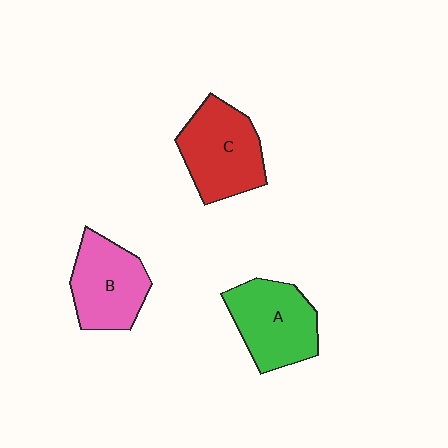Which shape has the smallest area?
Shape B (pink).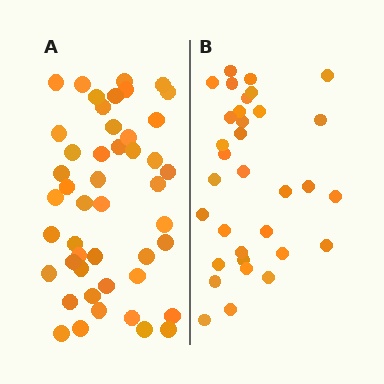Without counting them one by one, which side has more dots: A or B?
Region A (the left region) has more dots.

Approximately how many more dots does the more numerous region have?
Region A has approximately 15 more dots than region B.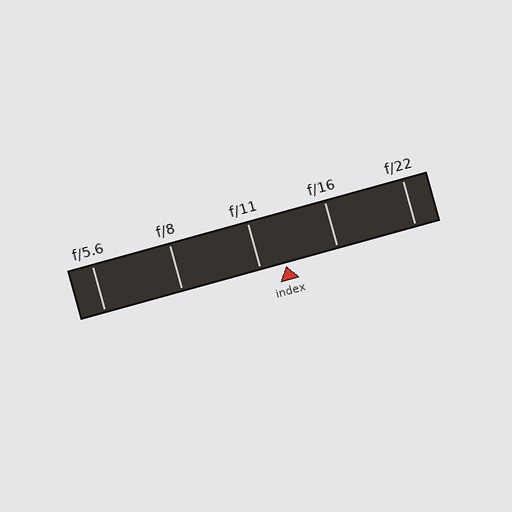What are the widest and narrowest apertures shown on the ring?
The widest aperture shown is f/5.6 and the narrowest is f/22.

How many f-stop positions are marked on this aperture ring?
There are 5 f-stop positions marked.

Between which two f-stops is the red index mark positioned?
The index mark is between f/11 and f/16.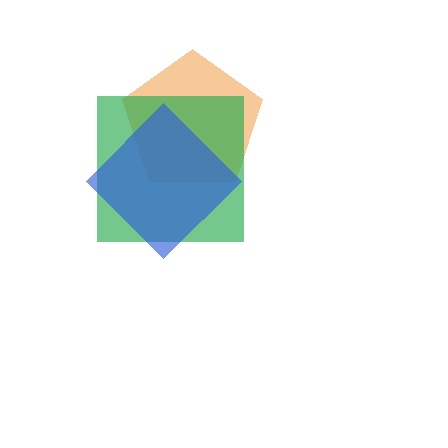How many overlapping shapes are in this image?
There are 3 overlapping shapes in the image.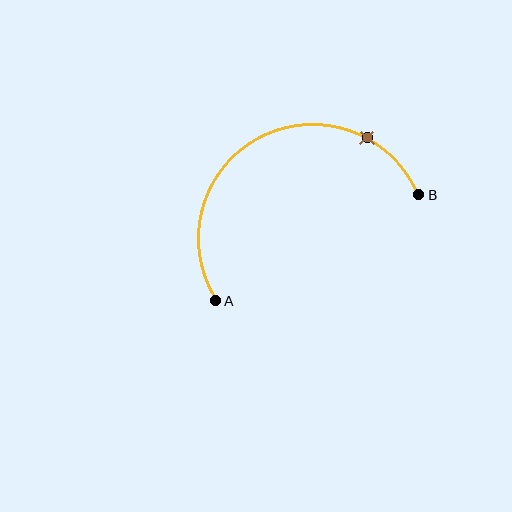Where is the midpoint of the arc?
The arc midpoint is the point on the curve farthest from the straight line joining A and B. It sits above that line.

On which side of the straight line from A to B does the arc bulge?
The arc bulges above the straight line connecting A and B.